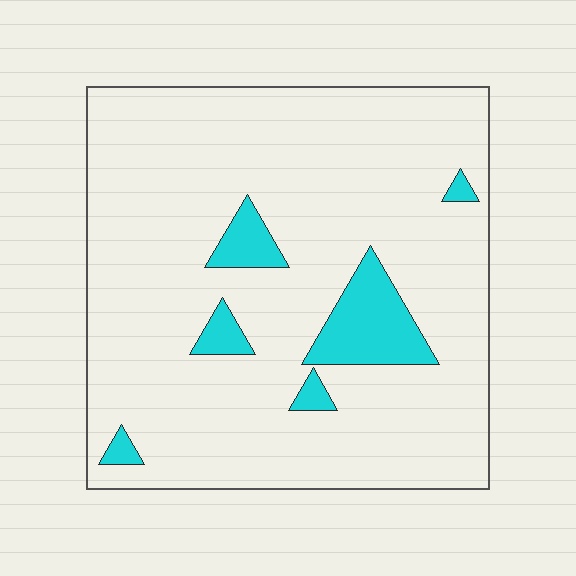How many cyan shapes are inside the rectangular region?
6.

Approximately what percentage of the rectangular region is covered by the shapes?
Approximately 10%.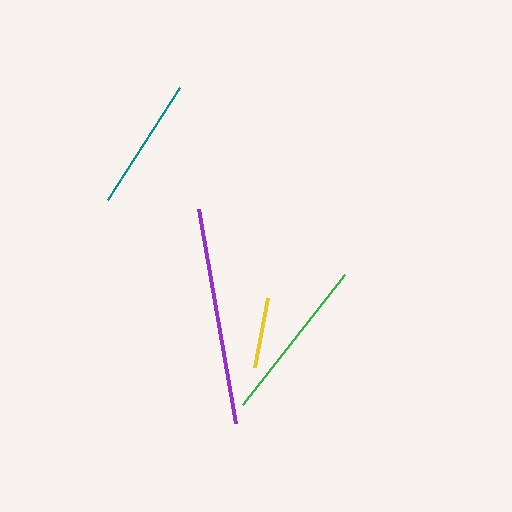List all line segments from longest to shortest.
From longest to shortest: purple, green, teal, yellow.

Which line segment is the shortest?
The yellow line is the shortest at approximately 71 pixels.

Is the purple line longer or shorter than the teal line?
The purple line is longer than the teal line.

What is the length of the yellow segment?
The yellow segment is approximately 71 pixels long.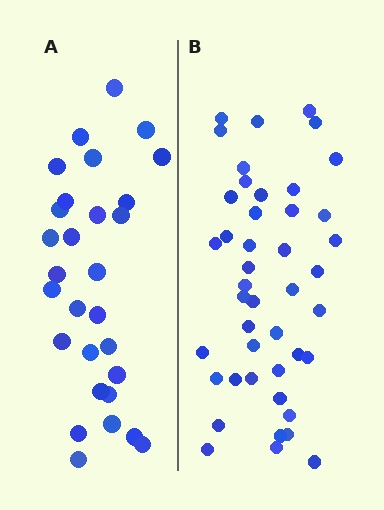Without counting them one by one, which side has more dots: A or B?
Region B (the right region) has more dots.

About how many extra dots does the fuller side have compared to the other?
Region B has approximately 15 more dots than region A.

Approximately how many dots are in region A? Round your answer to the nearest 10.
About 30 dots. (The exact count is 29, which rounds to 30.)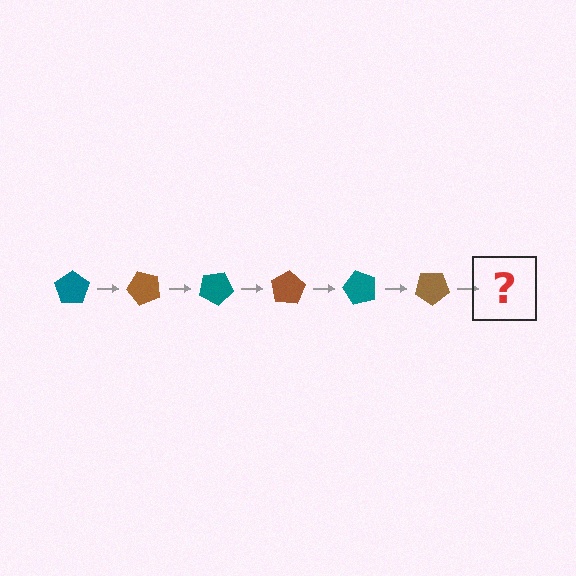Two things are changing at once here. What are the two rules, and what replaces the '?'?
The two rules are that it rotates 50 degrees each step and the color cycles through teal and brown. The '?' should be a teal pentagon, rotated 300 degrees from the start.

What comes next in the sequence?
The next element should be a teal pentagon, rotated 300 degrees from the start.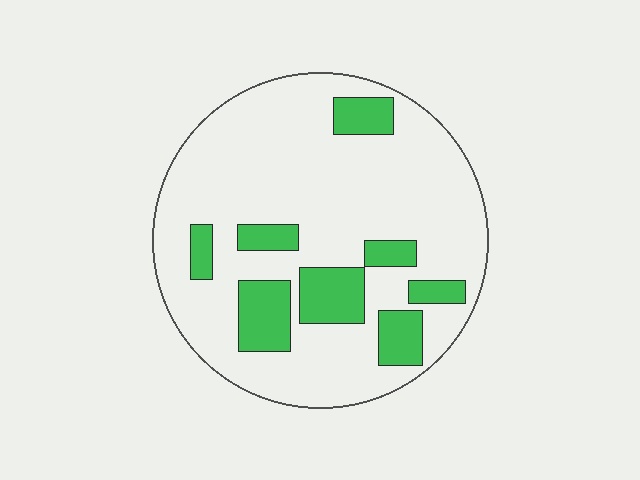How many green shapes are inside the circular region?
8.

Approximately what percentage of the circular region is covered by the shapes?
Approximately 20%.